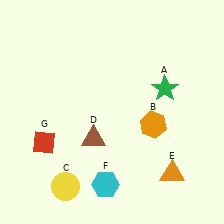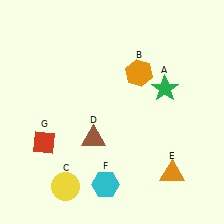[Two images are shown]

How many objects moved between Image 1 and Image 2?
1 object moved between the two images.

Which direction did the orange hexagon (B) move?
The orange hexagon (B) moved up.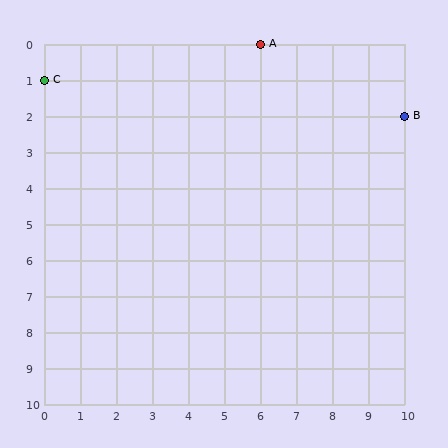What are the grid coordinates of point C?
Point C is at grid coordinates (0, 1).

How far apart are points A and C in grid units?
Points A and C are 6 columns and 1 row apart (about 6.1 grid units diagonally).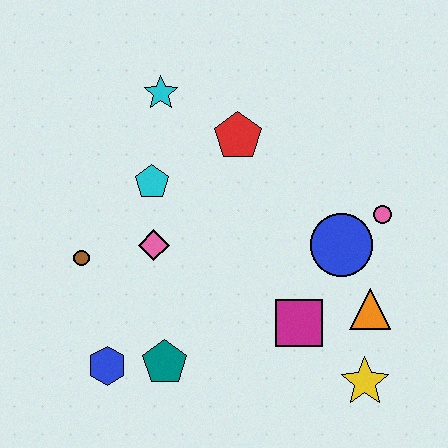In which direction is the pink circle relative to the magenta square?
The pink circle is above the magenta square.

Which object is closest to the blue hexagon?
The teal pentagon is closest to the blue hexagon.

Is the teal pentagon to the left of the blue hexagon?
No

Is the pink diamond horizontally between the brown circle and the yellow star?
Yes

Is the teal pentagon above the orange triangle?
No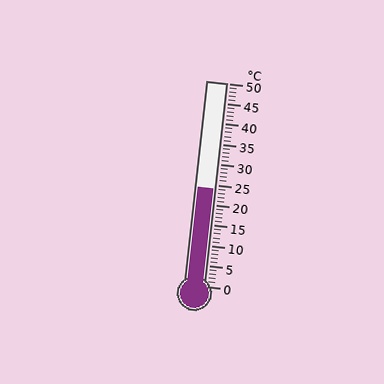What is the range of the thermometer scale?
The thermometer scale ranges from 0°C to 50°C.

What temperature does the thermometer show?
The thermometer shows approximately 24°C.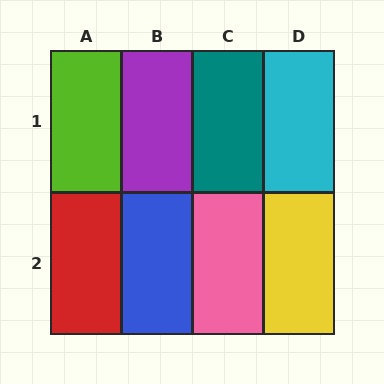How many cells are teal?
1 cell is teal.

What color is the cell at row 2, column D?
Yellow.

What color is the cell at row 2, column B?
Blue.